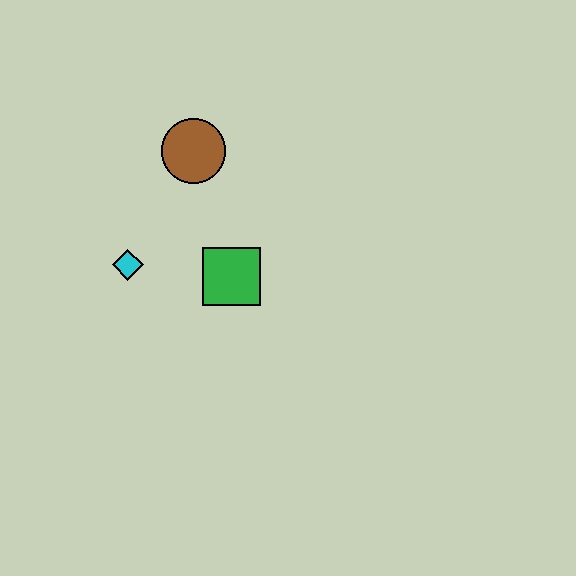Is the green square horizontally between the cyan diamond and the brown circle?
No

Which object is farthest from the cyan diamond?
The brown circle is farthest from the cyan diamond.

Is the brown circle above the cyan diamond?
Yes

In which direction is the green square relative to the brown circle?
The green square is below the brown circle.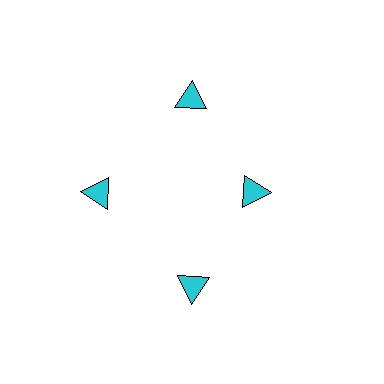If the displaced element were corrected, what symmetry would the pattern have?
It would have 4-fold rotational symmetry — the pattern would map onto itself every 90 degrees.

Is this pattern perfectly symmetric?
No. The 4 cyan triangles are arranged in a ring, but one element near the 3 o'clock position is pulled inward toward the center, breaking the 4-fold rotational symmetry.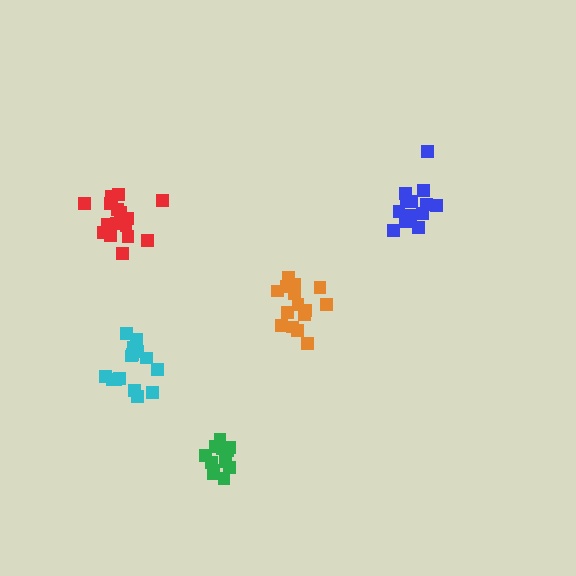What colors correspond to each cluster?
The clusters are colored: green, cyan, blue, orange, red.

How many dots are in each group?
Group 1: 13 dots, Group 2: 16 dots, Group 3: 13 dots, Group 4: 16 dots, Group 5: 17 dots (75 total).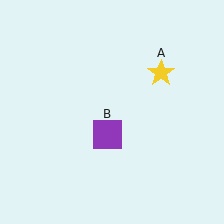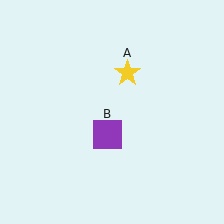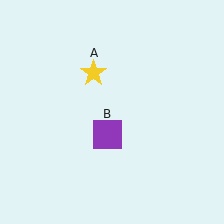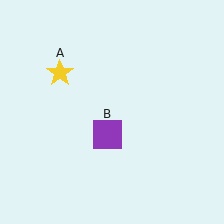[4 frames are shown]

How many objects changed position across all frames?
1 object changed position: yellow star (object A).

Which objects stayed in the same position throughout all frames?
Purple square (object B) remained stationary.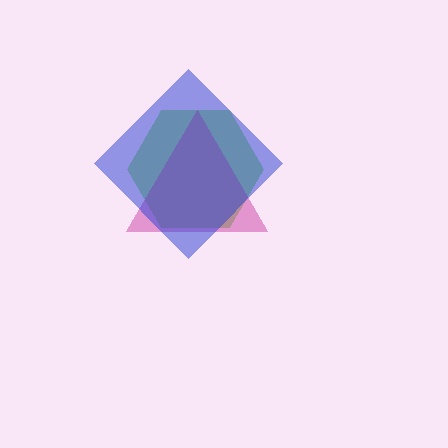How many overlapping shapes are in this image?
There are 3 overlapping shapes in the image.